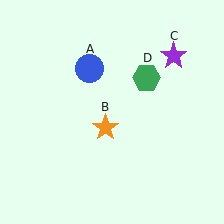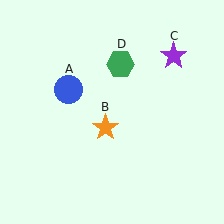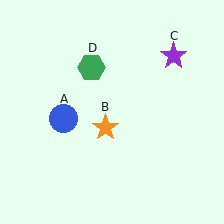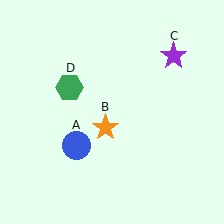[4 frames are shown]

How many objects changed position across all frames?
2 objects changed position: blue circle (object A), green hexagon (object D).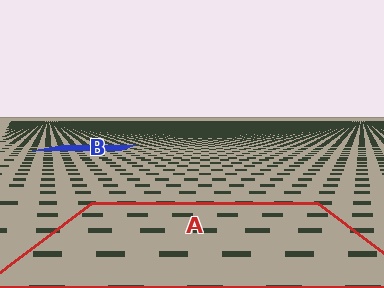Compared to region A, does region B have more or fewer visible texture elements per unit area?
Region B has more texture elements per unit area — they are packed more densely because it is farther away.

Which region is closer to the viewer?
Region A is closer. The texture elements there are larger and more spread out.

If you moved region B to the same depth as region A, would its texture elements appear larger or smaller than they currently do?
They would appear larger. At a closer depth, the same texture elements are projected at a bigger on-screen size.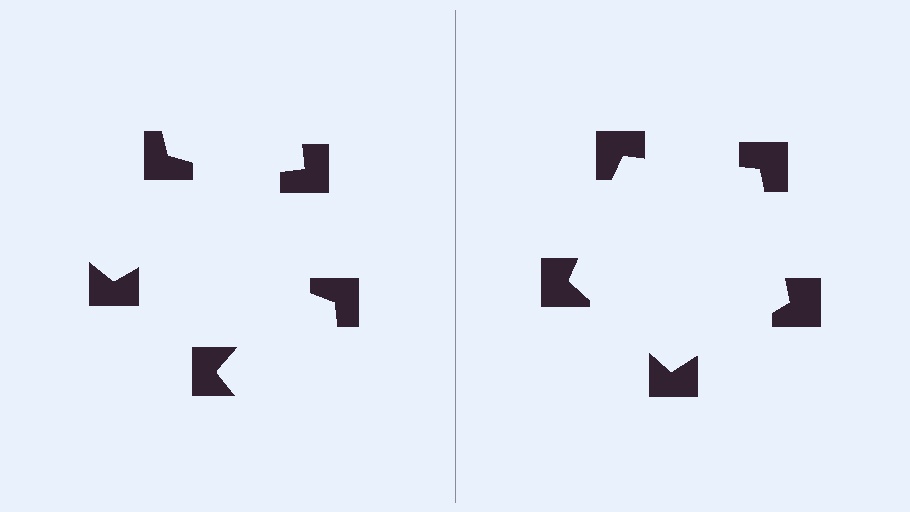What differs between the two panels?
The notched squares are positioned identically on both sides; only the wedge orientations differ. On the right they align to a pentagon; on the left they are misaligned.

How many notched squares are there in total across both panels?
10 — 5 on each side.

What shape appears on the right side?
An illusory pentagon.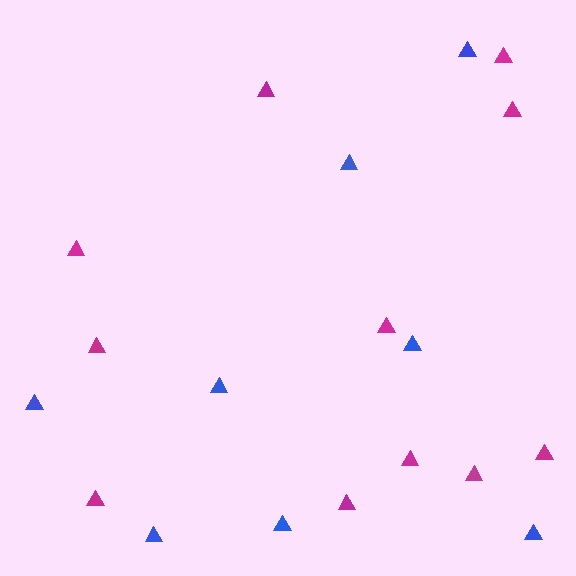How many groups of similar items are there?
There are 2 groups: one group of magenta triangles (11) and one group of blue triangles (8).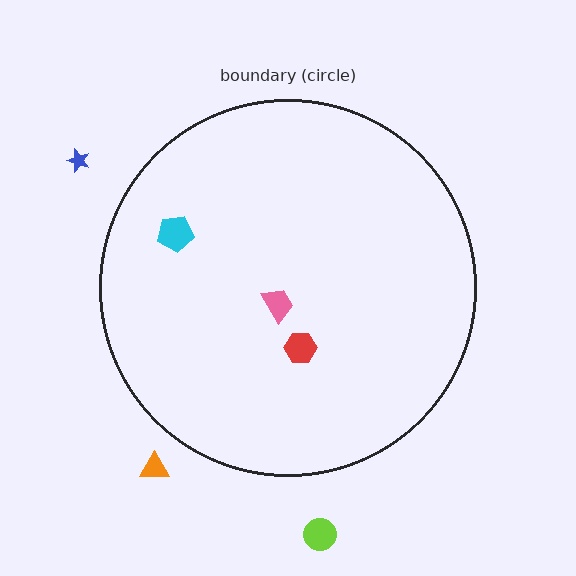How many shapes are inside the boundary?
3 inside, 3 outside.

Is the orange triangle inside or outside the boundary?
Outside.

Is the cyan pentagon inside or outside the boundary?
Inside.